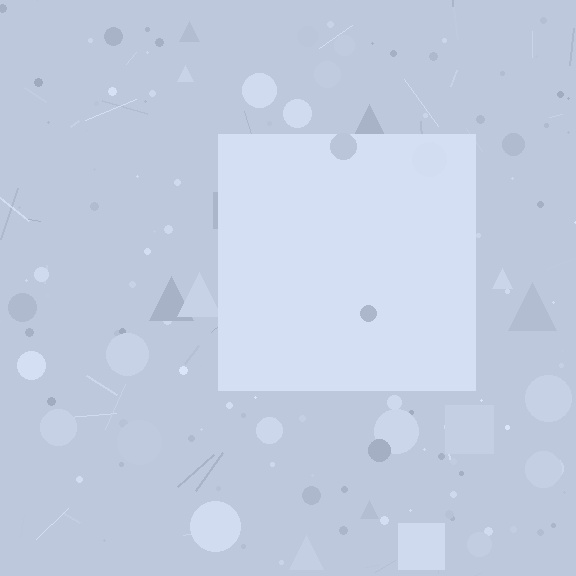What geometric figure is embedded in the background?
A square is embedded in the background.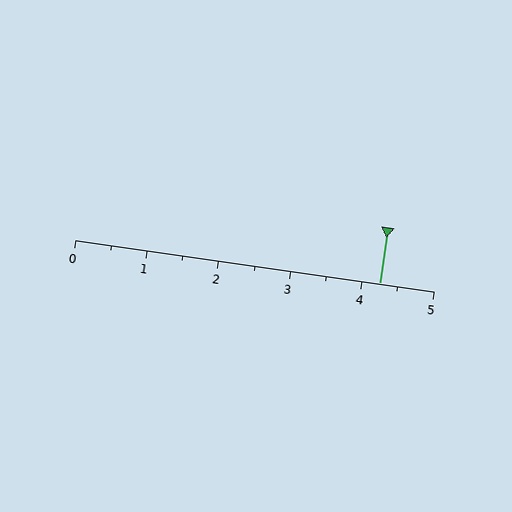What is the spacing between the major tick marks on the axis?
The major ticks are spaced 1 apart.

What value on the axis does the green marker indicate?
The marker indicates approximately 4.2.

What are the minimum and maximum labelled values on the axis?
The axis runs from 0 to 5.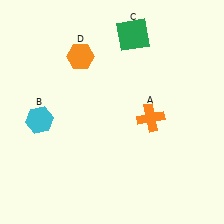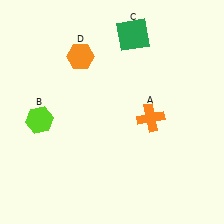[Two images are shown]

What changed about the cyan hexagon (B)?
In Image 1, B is cyan. In Image 2, it changed to lime.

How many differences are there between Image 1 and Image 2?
There is 1 difference between the two images.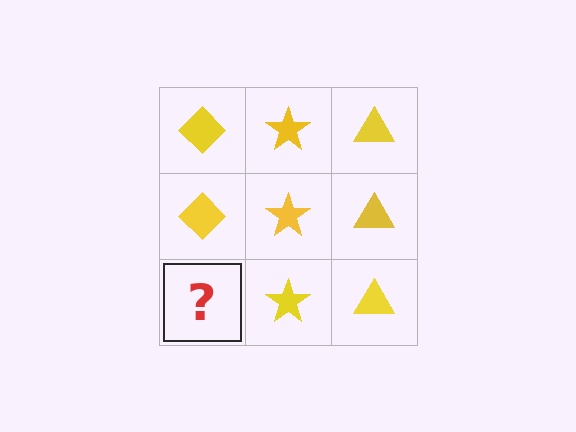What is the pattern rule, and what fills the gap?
The rule is that each column has a consistent shape. The gap should be filled with a yellow diamond.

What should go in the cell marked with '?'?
The missing cell should contain a yellow diamond.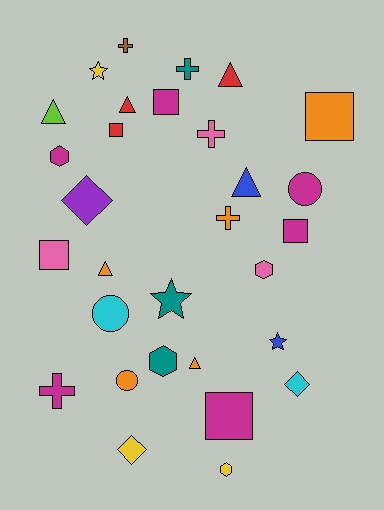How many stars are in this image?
There are 3 stars.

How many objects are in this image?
There are 30 objects.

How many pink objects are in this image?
There are 3 pink objects.